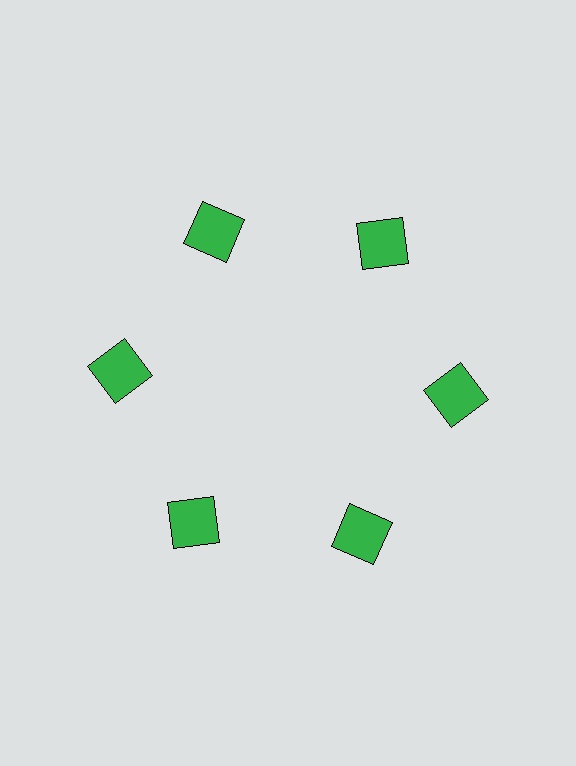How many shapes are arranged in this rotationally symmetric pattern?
There are 6 shapes, arranged in 6 groups of 1.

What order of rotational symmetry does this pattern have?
This pattern has 6-fold rotational symmetry.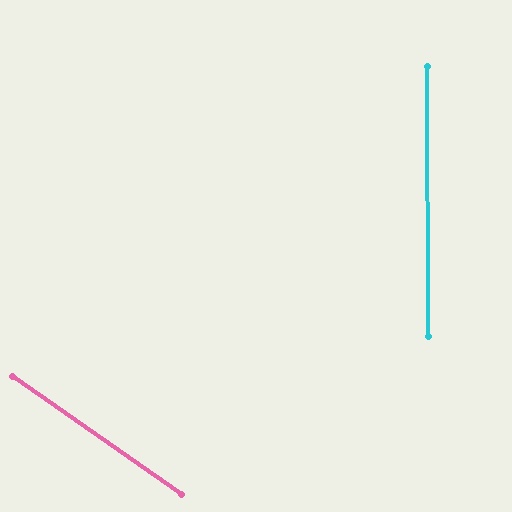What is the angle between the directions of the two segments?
Approximately 55 degrees.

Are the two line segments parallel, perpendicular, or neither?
Neither parallel nor perpendicular — they differ by about 55°.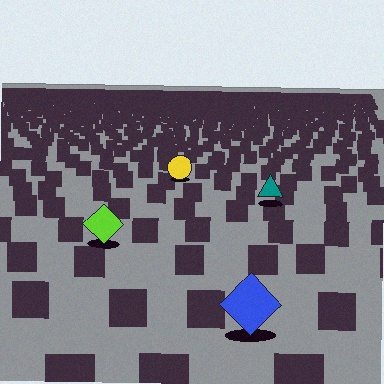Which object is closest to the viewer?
The blue diamond is closest. The texture marks near it are larger and more spread out.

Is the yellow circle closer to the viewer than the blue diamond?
No. The blue diamond is closer — you can tell from the texture gradient: the ground texture is coarser near it.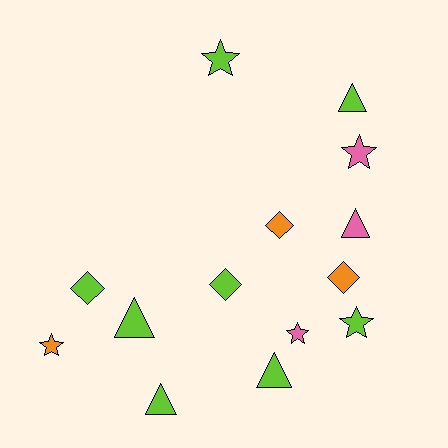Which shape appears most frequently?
Star, with 5 objects.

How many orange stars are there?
There is 1 orange star.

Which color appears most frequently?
Lime, with 8 objects.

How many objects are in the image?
There are 14 objects.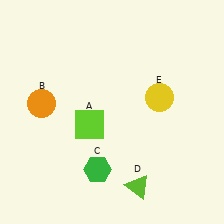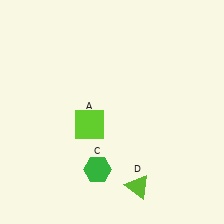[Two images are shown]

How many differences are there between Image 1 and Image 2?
There are 2 differences between the two images.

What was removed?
The yellow circle (E), the orange circle (B) were removed in Image 2.